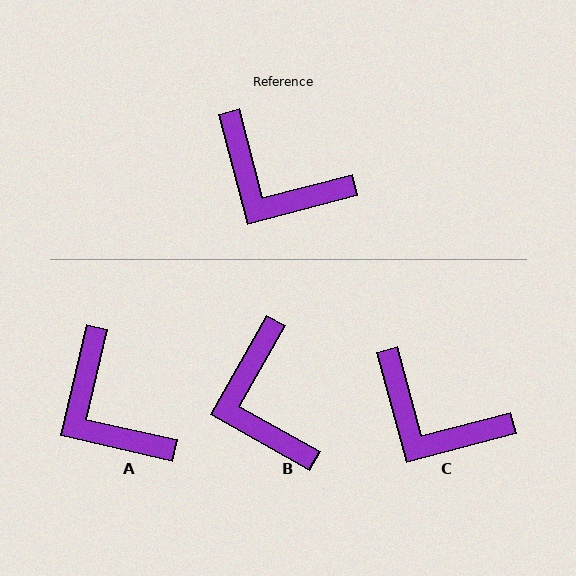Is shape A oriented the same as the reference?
No, it is off by about 28 degrees.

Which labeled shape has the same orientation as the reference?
C.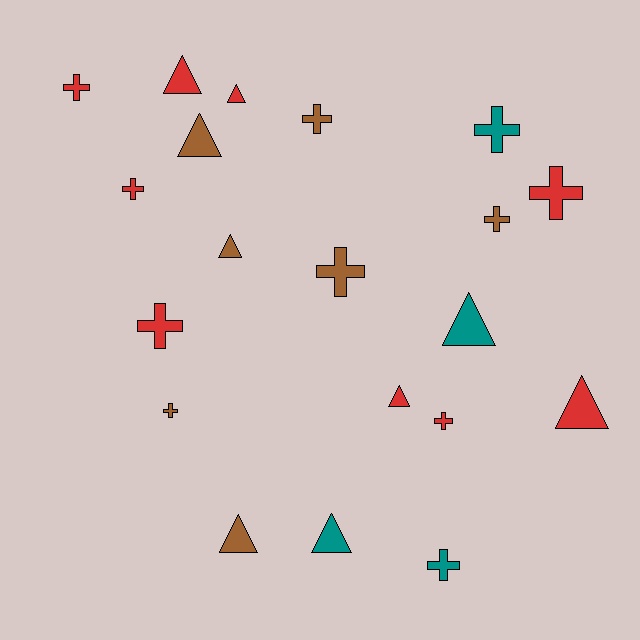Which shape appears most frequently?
Cross, with 11 objects.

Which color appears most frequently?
Red, with 9 objects.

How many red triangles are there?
There are 4 red triangles.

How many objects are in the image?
There are 20 objects.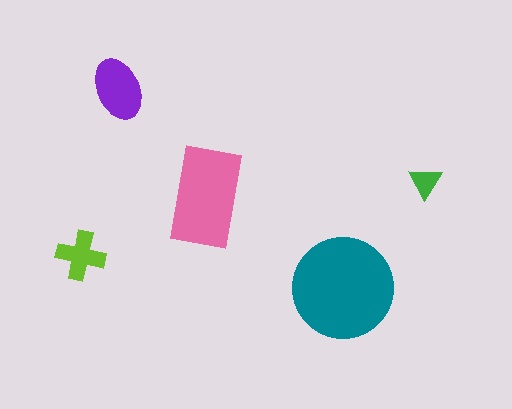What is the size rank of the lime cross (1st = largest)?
4th.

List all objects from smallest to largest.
The green triangle, the lime cross, the purple ellipse, the pink rectangle, the teal circle.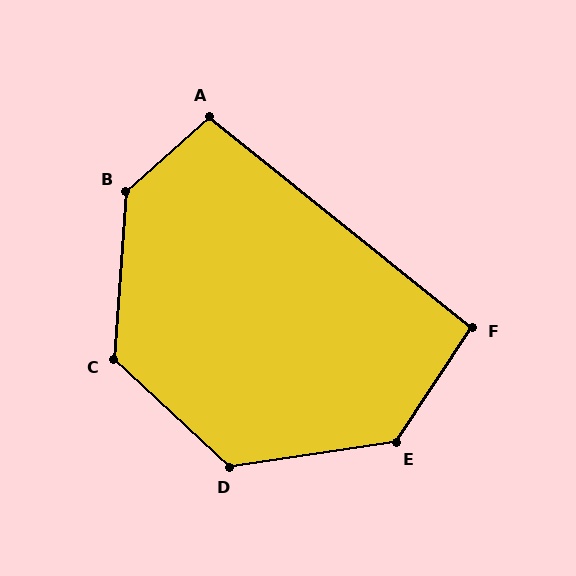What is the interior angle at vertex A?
Approximately 99 degrees (obtuse).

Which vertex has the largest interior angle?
B, at approximately 136 degrees.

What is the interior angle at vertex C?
Approximately 129 degrees (obtuse).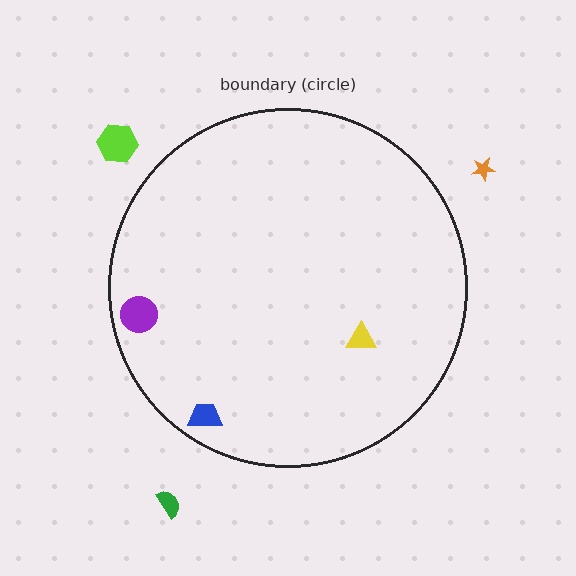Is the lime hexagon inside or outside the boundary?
Outside.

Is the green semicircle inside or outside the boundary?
Outside.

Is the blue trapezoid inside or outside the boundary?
Inside.